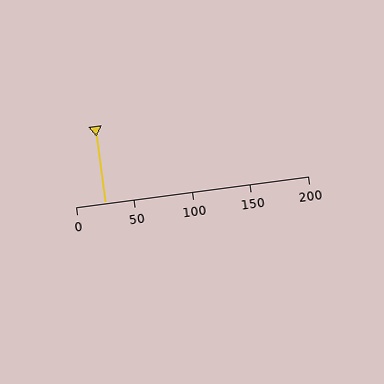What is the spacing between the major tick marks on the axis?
The major ticks are spaced 50 apart.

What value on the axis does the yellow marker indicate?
The marker indicates approximately 25.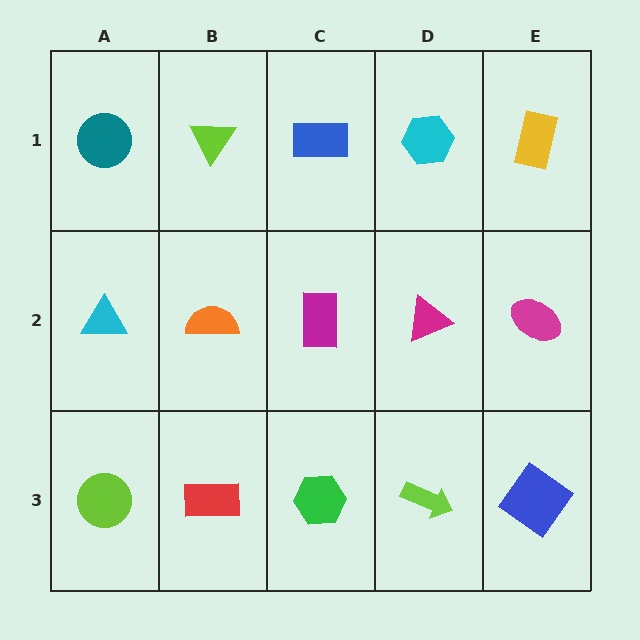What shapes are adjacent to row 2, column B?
A lime triangle (row 1, column B), a red rectangle (row 3, column B), a cyan triangle (row 2, column A), a magenta rectangle (row 2, column C).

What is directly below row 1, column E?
A magenta ellipse.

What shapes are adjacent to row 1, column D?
A magenta triangle (row 2, column D), a blue rectangle (row 1, column C), a yellow rectangle (row 1, column E).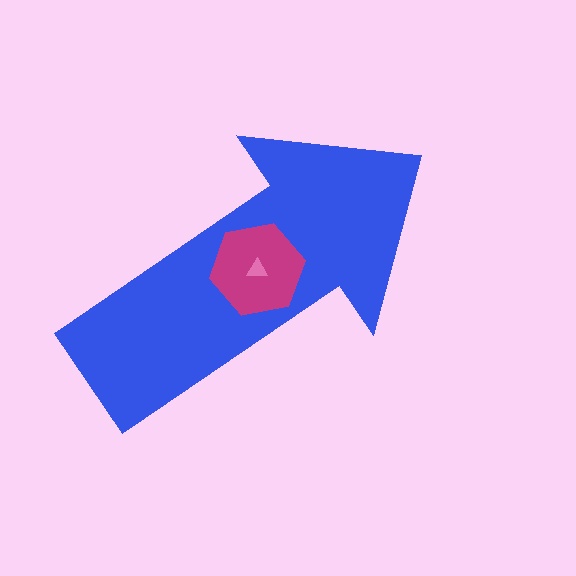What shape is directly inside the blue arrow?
The magenta hexagon.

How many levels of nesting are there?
3.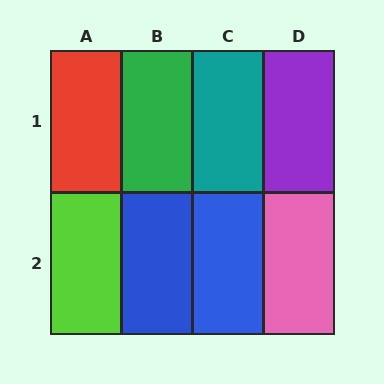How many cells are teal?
1 cell is teal.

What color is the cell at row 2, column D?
Pink.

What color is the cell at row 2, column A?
Lime.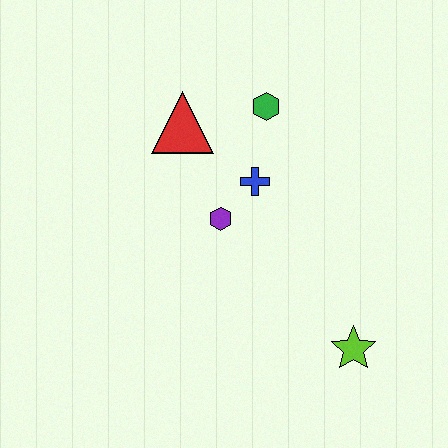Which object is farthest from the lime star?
The red triangle is farthest from the lime star.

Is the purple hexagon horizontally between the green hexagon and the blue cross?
No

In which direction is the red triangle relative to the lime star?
The red triangle is above the lime star.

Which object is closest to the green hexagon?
The blue cross is closest to the green hexagon.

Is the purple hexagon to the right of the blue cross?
No